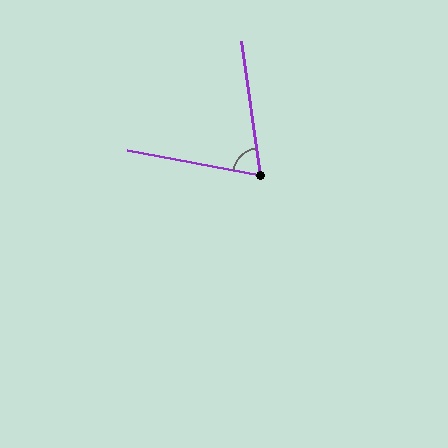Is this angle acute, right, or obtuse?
It is acute.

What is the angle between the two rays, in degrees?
Approximately 71 degrees.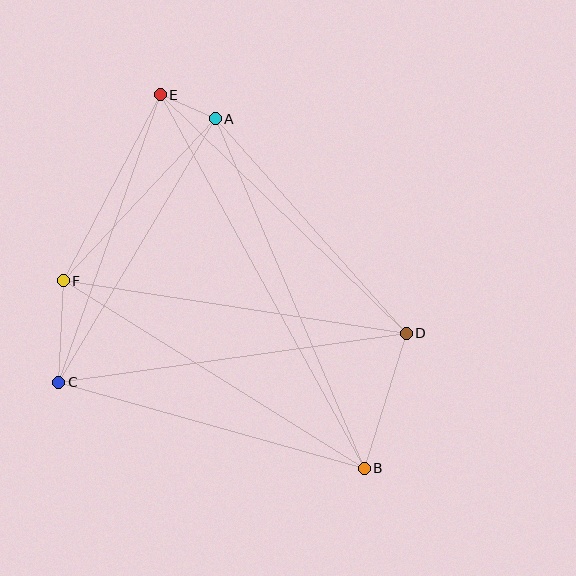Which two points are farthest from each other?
Points B and E are farthest from each other.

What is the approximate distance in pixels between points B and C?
The distance between B and C is approximately 317 pixels.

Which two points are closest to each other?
Points A and E are closest to each other.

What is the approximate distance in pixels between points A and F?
The distance between A and F is approximately 222 pixels.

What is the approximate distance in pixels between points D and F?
The distance between D and F is approximately 347 pixels.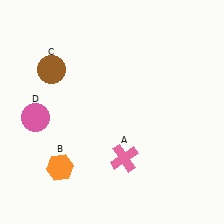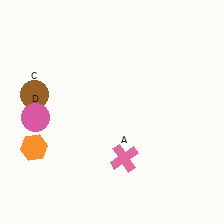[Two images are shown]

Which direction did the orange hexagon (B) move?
The orange hexagon (B) moved left.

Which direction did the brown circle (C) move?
The brown circle (C) moved down.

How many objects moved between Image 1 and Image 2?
2 objects moved between the two images.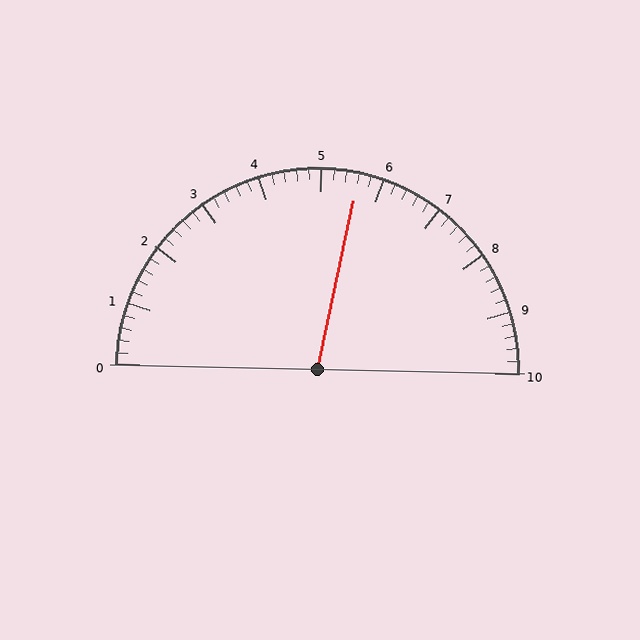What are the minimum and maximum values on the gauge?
The gauge ranges from 0 to 10.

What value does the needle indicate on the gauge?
The needle indicates approximately 5.6.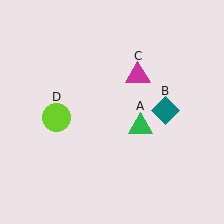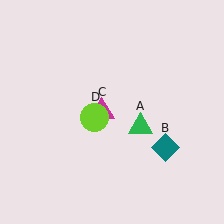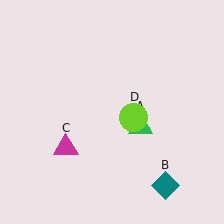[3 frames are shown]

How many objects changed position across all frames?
3 objects changed position: teal diamond (object B), magenta triangle (object C), lime circle (object D).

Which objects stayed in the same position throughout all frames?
Green triangle (object A) remained stationary.